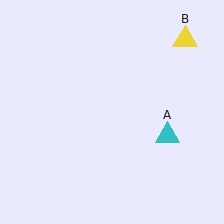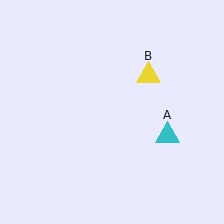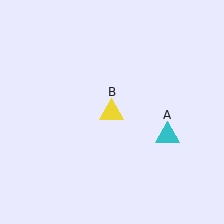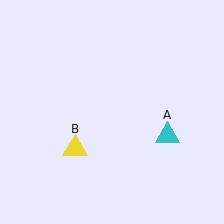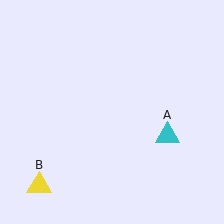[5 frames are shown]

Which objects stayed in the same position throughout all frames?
Cyan triangle (object A) remained stationary.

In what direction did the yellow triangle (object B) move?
The yellow triangle (object B) moved down and to the left.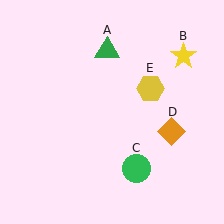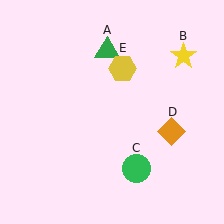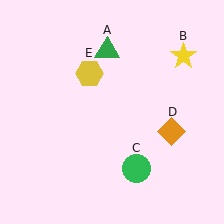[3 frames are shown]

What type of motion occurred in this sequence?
The yellow hexagon (object E) rotated counterclockwise around the center of the scene.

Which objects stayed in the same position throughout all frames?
Green triangle (object A) and yellow star (object B) and green circle (object C) and orange diamond (object D) remained stationary.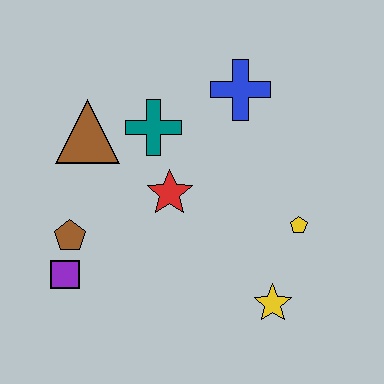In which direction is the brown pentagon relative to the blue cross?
The brown pentagon is to the left of the blue cross.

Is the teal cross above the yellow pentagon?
Yes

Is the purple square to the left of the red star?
Yes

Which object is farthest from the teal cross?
The yellow star is farthest from the teal cross.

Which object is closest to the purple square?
The brown pentagon is closest to the purple square.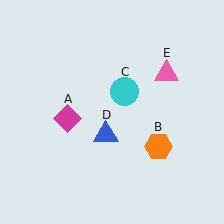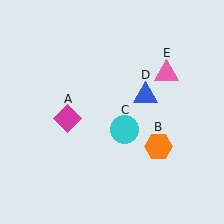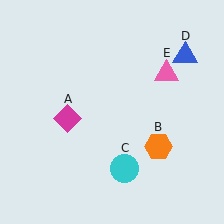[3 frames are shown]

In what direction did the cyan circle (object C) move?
The cyan circle (object C) moved down.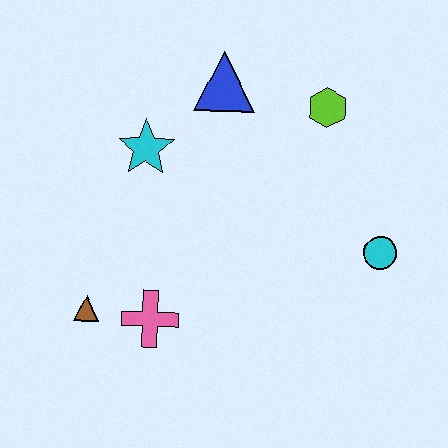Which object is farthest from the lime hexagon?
The brown triangle is farthest from the lime hexagon.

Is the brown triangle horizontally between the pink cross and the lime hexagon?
No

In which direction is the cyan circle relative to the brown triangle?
The cyan circle is to the right of the brown triangle.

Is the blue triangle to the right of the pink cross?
Yes